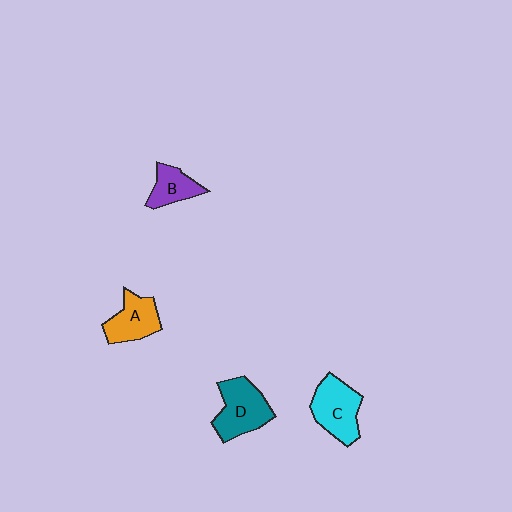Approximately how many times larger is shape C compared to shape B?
Approximately 1.6 times.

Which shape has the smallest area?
Shape B (purple).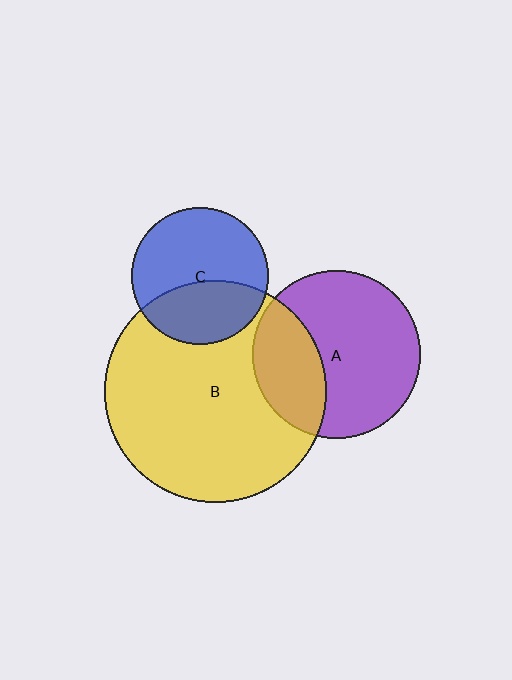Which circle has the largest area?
Circle B (yellow).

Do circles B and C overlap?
Yes.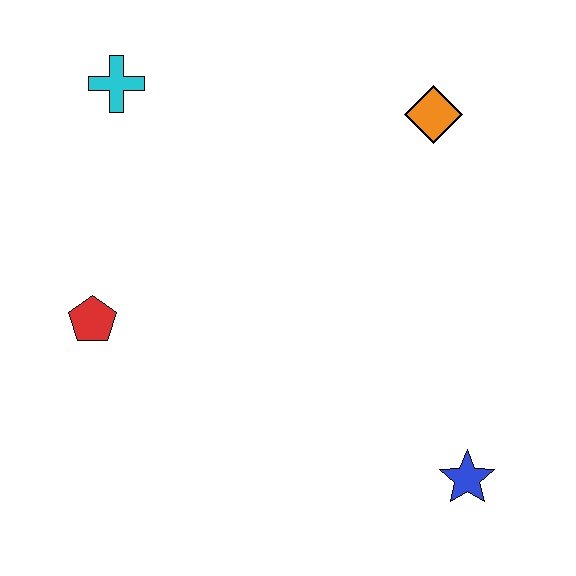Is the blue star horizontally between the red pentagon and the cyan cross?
No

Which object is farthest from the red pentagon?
The blue star is farthest from the red pentagon.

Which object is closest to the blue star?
The orange diamond is closest to the blue star.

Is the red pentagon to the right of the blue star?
No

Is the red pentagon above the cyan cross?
No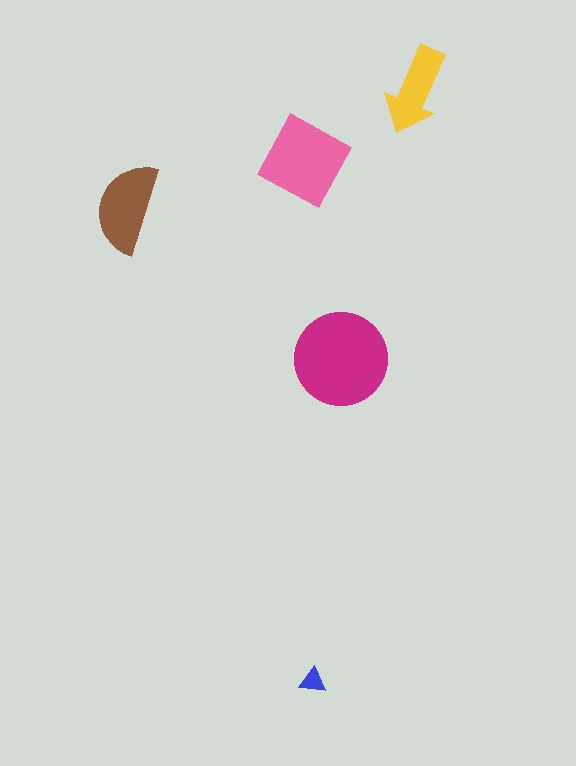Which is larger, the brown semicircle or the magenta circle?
The magenta circle.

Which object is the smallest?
The blue triangle.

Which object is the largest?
The magenta circle.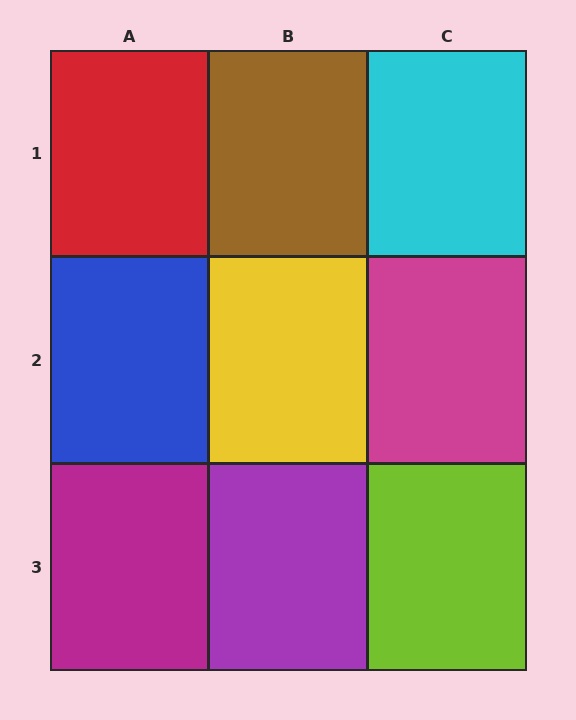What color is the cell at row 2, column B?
Yellow.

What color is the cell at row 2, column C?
Magenta.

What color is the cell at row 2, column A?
Blue.